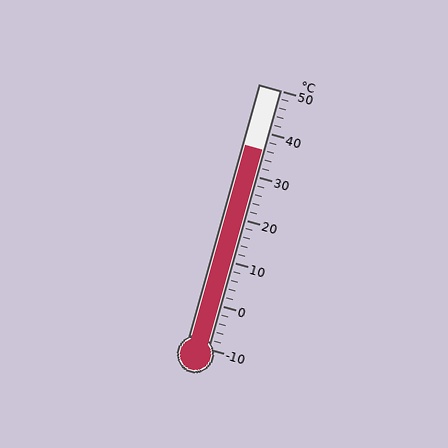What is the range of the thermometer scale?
The thermometer scale ranges from -10°C to 50°C.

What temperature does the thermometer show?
The thermometer shows approximately 36°C.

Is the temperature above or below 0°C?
The temperature is above 0°C.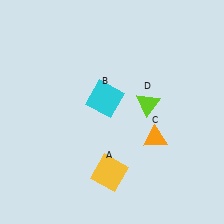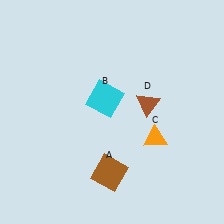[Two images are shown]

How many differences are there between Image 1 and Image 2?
There are 2 differences between the two images.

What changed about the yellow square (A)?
In Image 1, A is yellow. In Image 2, it changed to brown.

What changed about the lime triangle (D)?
In Image 1, D is lime. In Image 2, it changed to brown.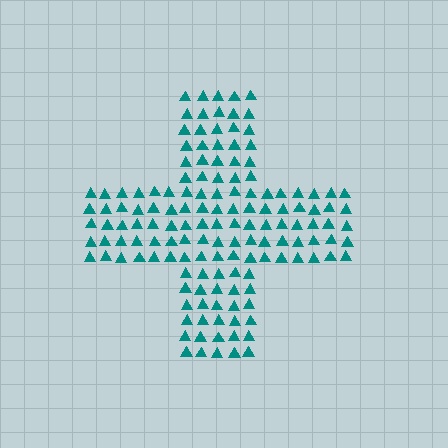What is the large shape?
The large shape is a cross.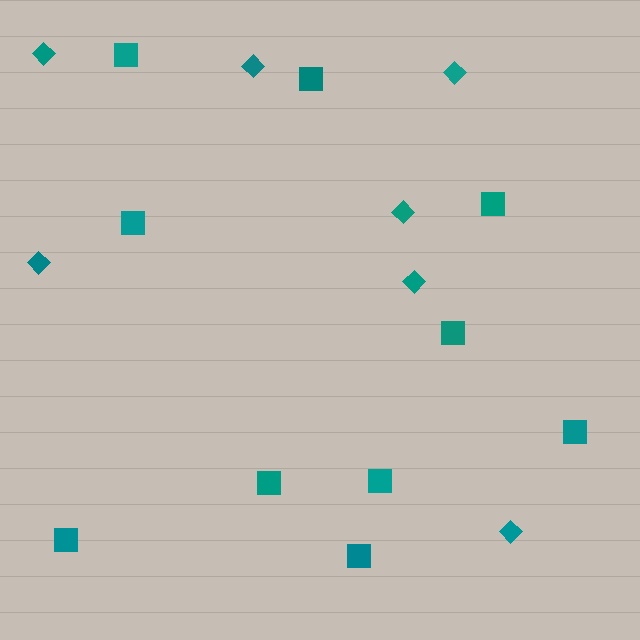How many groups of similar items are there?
There are 2 groups: one group of squares (10) and one group of diamonds (7).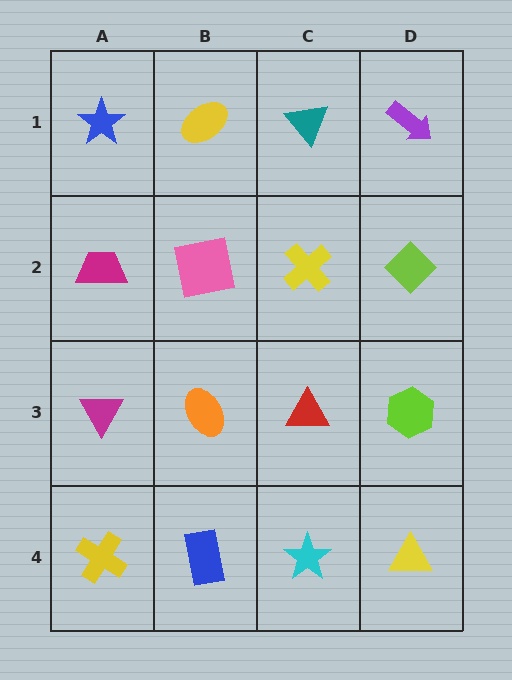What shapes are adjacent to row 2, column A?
A blue star (row 1, column A), a magenta triangle (row 3, column A), a pink square (row 2, column B).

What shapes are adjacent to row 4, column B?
An orange ellipse (row 3, column B), a yellow cross (row 4, column A), a cyan star (row 4, column C).